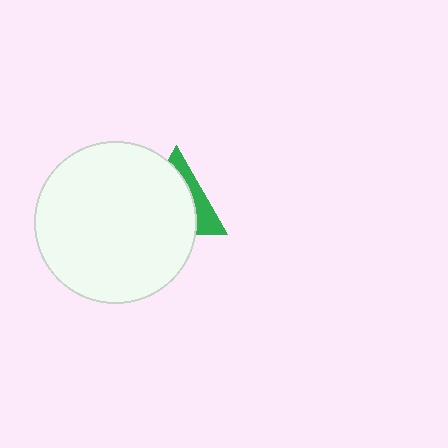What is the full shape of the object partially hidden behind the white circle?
The partially hidden object is a green triangle.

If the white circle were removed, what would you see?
You would see the complete green triangle.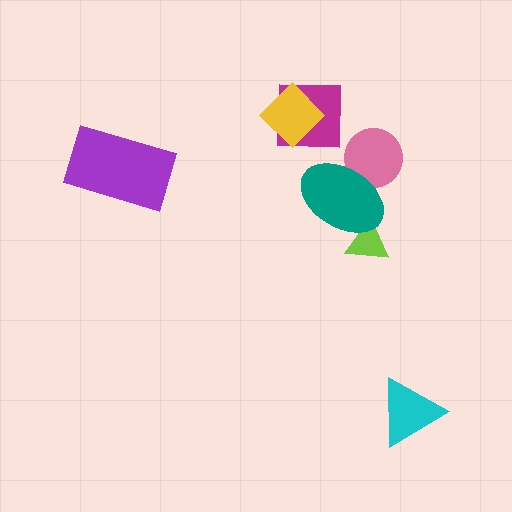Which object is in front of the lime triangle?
The teal ellipse is in front of the lime triangle.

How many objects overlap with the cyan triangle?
0 objects overlap with the cyan triangle.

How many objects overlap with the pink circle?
1 object overlaps with the pink circle.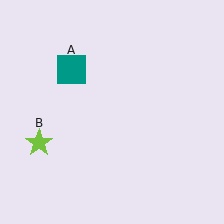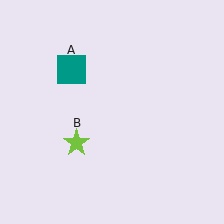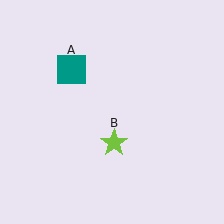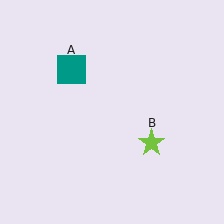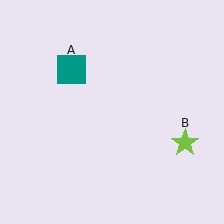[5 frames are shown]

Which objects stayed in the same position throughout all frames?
Teal square (object A) remained stationary.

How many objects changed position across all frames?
1 object changed position: lime star (object B).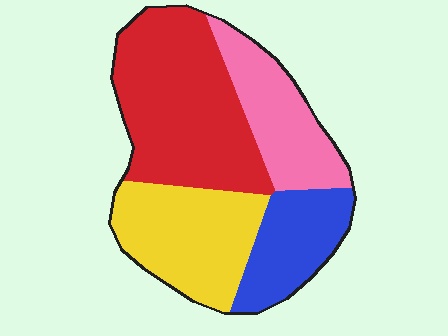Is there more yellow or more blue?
Yellow.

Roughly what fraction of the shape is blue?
Blue covers 17% of the shape.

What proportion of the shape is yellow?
Yellow takes up about one quarter (1/4) of the shape.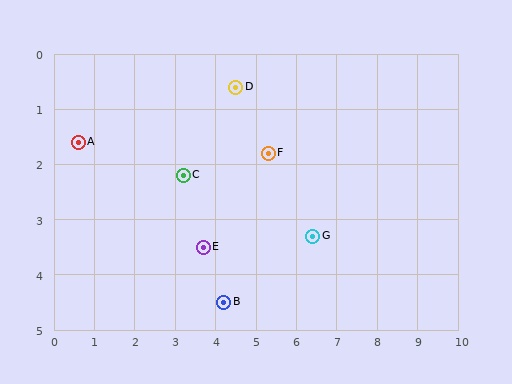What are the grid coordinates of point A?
Point A is at approximately (0.6, 1.6).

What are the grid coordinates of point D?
Point D is at approximately (4.5, 0.6).